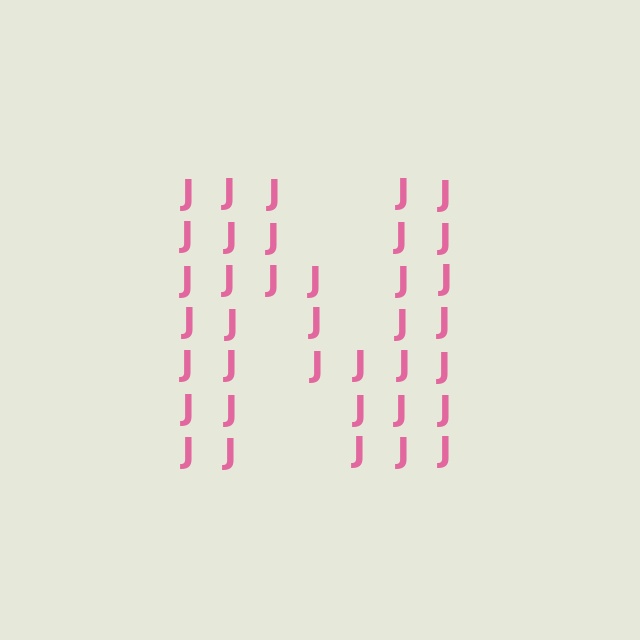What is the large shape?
The large shape is the letter N.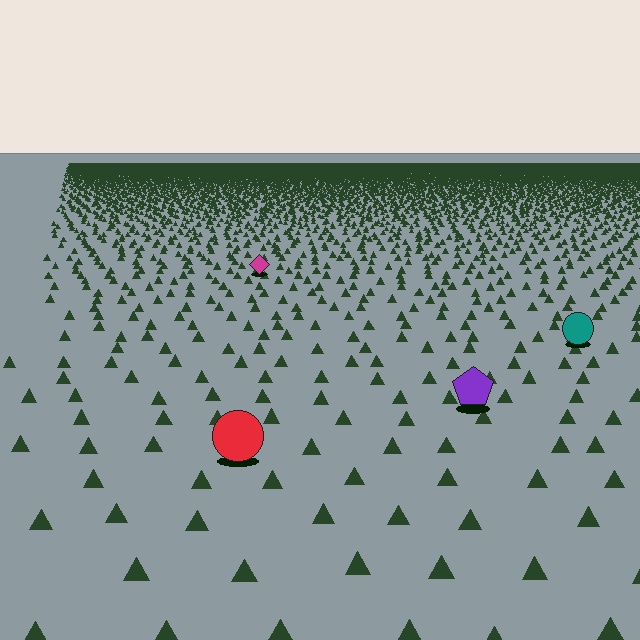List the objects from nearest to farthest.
From nearest to farthest: the red circle, the purple pentagon, the teal circle, the magenta diamond.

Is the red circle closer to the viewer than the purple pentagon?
Yes. The red circle is closer — you can tell from the texture gradient: the ground texture is coarser near it.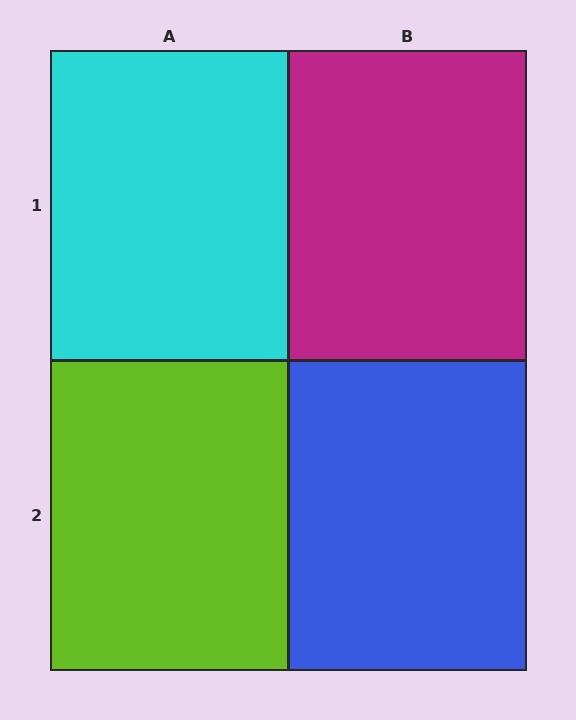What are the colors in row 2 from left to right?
Lime, blue.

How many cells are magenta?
1 cell is magenta.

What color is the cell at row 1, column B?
Magenta.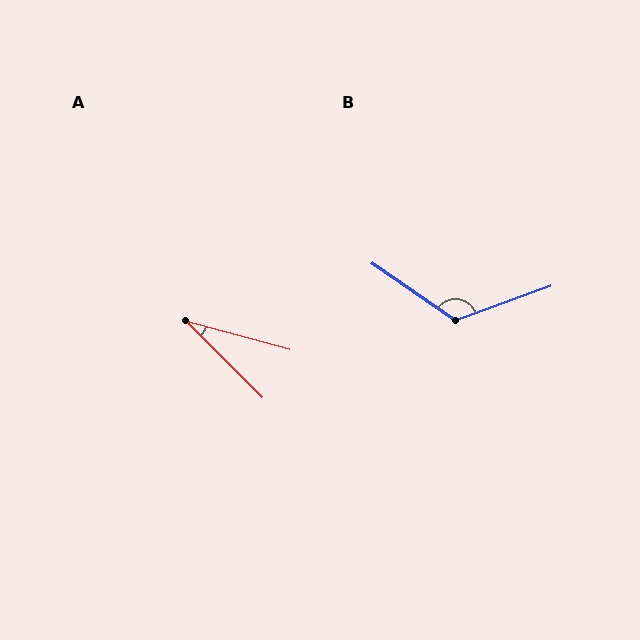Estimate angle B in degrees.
Approximately 126 degrees.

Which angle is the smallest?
A, at approximately 30 degrees.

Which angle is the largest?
B, at approximately 126 degrees.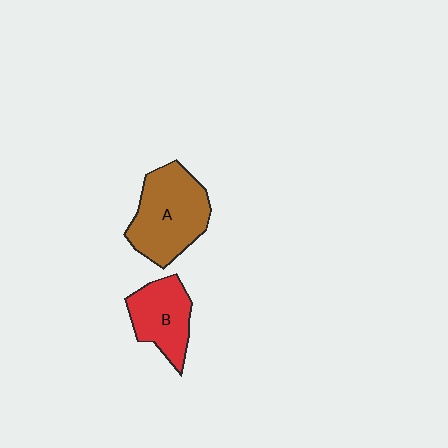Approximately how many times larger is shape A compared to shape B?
Approximately 1.5 times.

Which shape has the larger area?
Shape A (brown).